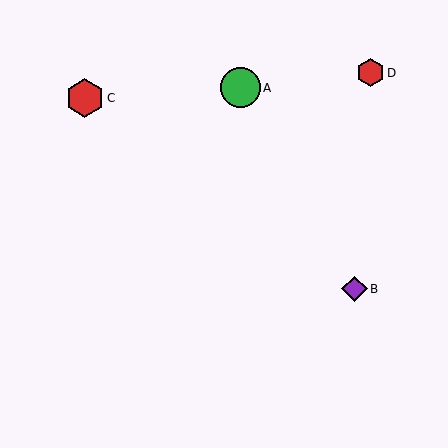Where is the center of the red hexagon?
The center of the red hexagon is at (85, 98).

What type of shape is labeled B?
Shape B is a purple diamond.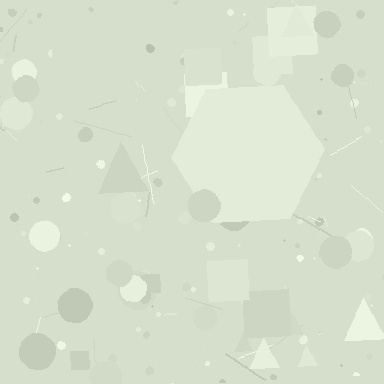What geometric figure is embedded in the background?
A hexagon is embedded in the background.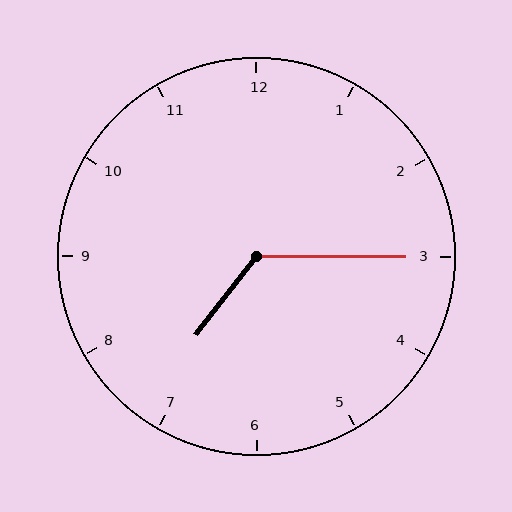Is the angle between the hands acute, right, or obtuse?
It is obtuse.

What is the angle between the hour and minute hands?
Approximately 128 degrees.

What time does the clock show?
7:15.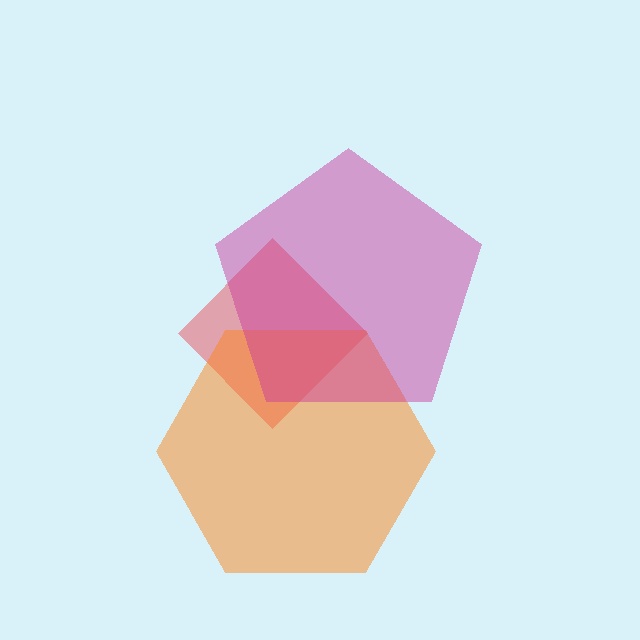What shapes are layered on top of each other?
The layered shapes are: a red diamond, an orange hexagon, a magenta pentagon.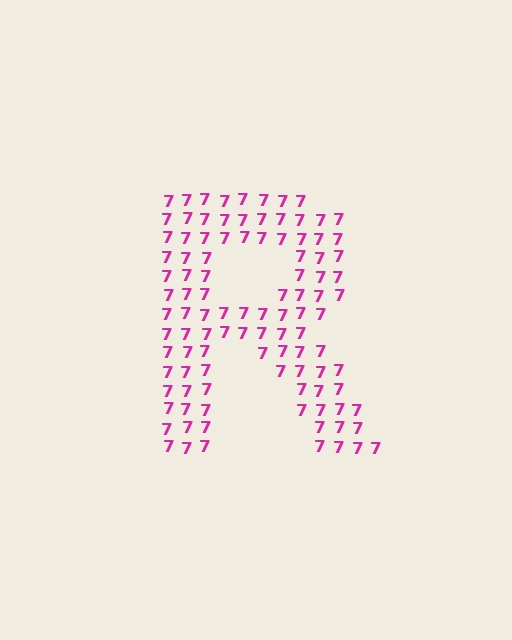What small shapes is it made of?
It is made of small digit 7's.